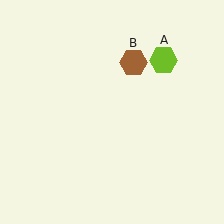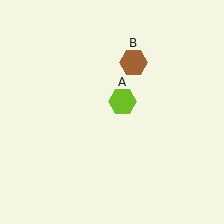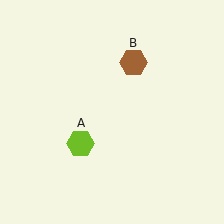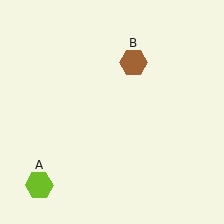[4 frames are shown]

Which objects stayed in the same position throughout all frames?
Brown hexagon (object B) remained stationary.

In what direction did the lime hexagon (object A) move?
The lime hexagon (object A) moved down and to the left.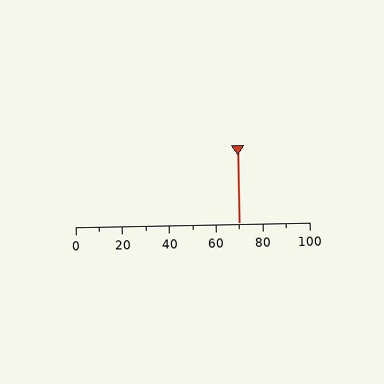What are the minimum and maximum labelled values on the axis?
The axis runs from 0 to 100.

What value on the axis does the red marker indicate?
The marker indicates approximately 70.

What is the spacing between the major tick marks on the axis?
The major ticks are spaced 20 apart.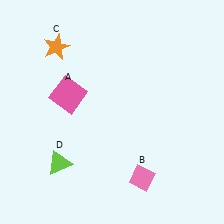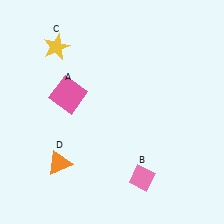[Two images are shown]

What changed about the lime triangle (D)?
In Image 1, D is lime. In Image 2, it changed to orange.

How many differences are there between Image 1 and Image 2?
There are 2 differences between the two images.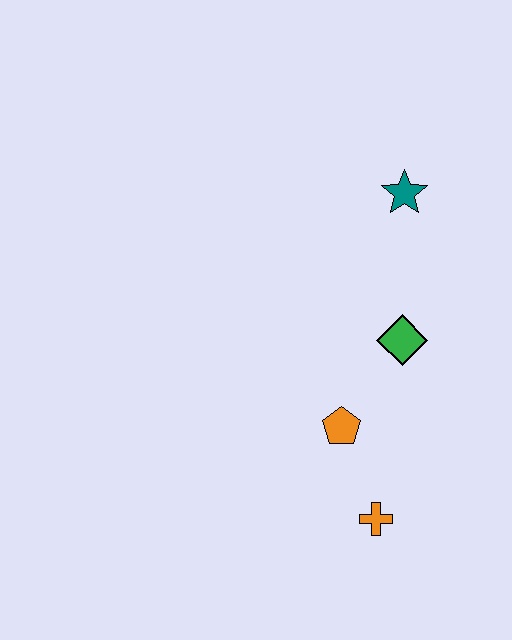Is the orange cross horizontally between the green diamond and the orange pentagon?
Yes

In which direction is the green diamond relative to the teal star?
The green diamond is below the teal star.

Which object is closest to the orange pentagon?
The orange cross is closest to the orange pentagon.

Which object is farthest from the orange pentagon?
The teal star is farthest from the orange pentagon.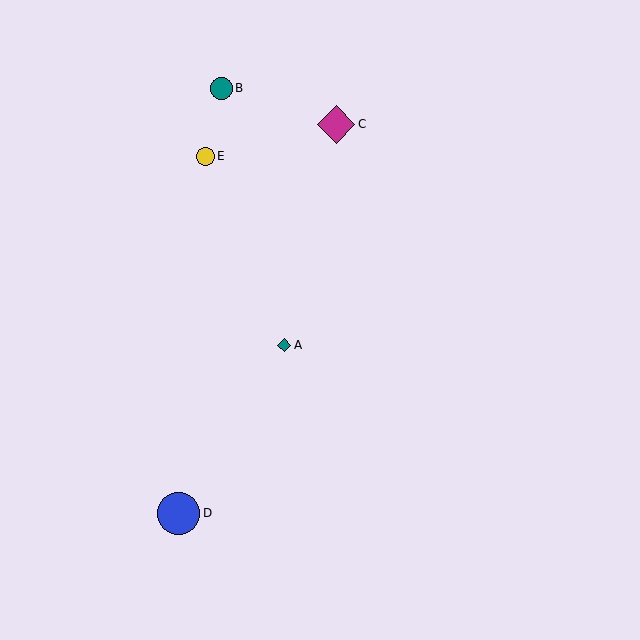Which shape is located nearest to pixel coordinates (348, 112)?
The magenta diamond (labeled C) at (336, 124) is nearest to that location.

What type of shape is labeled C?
Shape C is a magenta diamond.